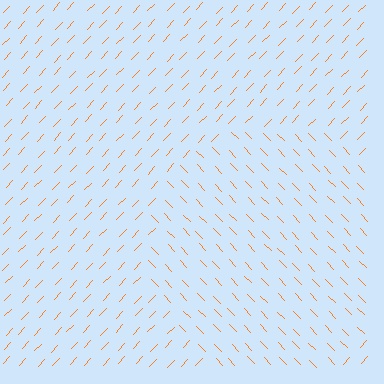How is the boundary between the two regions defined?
The boundary is defined purely by a change in line orientation (approximately 87 degrees difference). All lines are the same color and thickness.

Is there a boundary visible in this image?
Yes, there is a texture boundary formed by a change in line orientation.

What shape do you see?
I see a circle.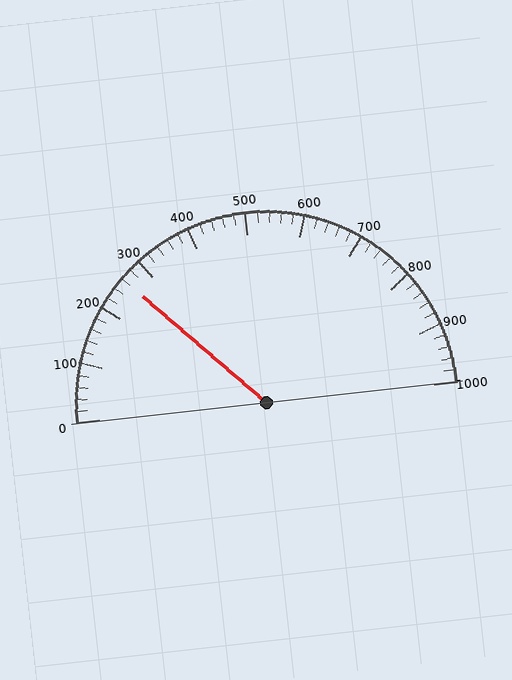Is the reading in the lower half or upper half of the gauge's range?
The reading is in the lower half of the range (0 to 1000).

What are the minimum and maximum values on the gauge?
The gauge ranges from 0 to 1000.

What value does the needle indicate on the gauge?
The needle indicates approximately 260.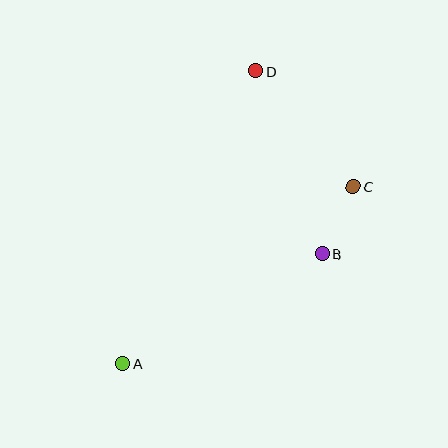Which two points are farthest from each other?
Points A and D are farthest from each other.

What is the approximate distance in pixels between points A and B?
The distance between A and B is approximately 227 pixels.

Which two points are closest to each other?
Points B and C are closest to each other.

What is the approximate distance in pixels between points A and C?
The distance between A and C is approximately 291 pixels.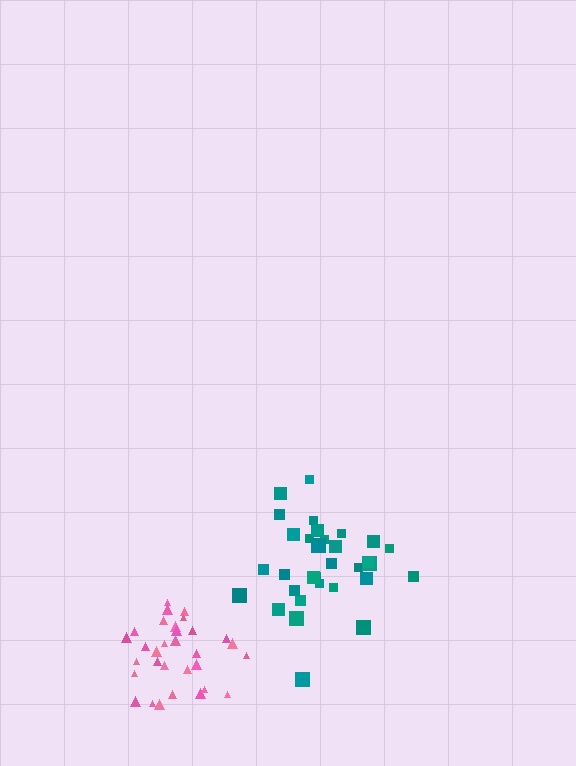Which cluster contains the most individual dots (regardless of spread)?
Teal (32).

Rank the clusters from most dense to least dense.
pink, teal.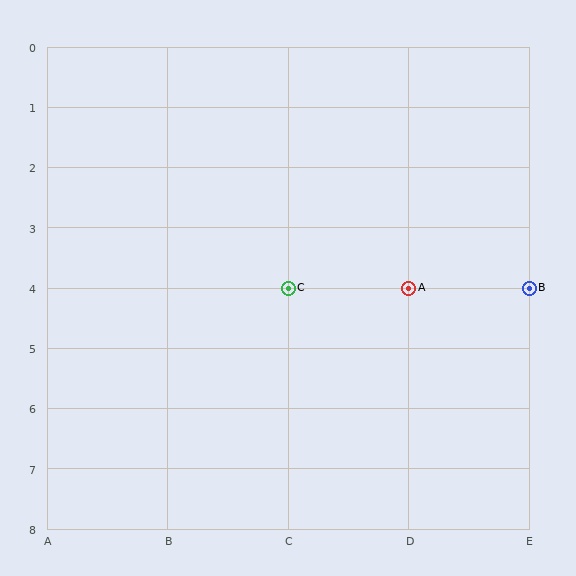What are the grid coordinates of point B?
Point B is at grid coordinates (E, 4).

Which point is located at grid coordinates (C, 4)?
Point C is at (C, 4).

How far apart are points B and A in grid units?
Points B and A are 1 column apart.